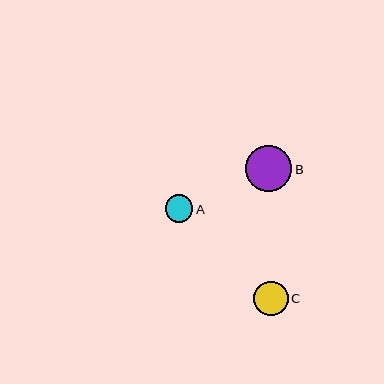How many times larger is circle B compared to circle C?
Circle B is approximately 1.4 times the size of circle C.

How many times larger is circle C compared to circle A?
Circle C is approximately 1.3 times the size of circle A.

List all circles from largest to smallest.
From largest to smallest: B, C, A.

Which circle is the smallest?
Circle A is the smallest with a size of approximately 27 pixels.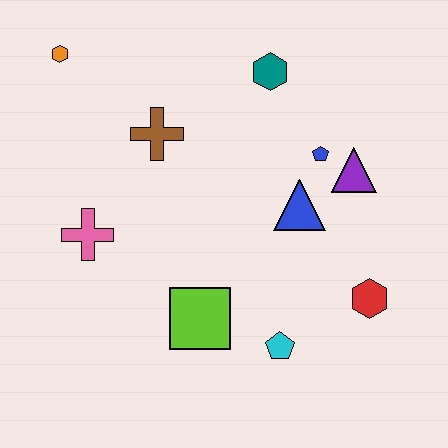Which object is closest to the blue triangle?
The blue pentagon is closest to the blue triangle.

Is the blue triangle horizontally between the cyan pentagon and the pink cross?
No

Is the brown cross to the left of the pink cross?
No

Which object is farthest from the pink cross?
The red hexagon is farthest from the pink cross.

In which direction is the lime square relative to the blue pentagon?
The lime square is below the blue pentagon.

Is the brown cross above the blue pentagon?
Yes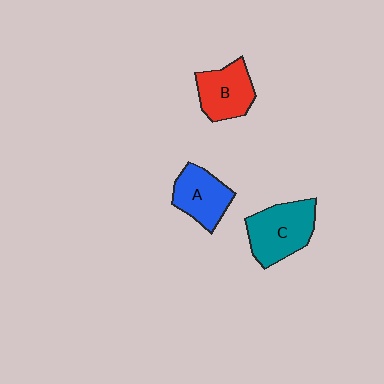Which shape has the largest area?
Shape C (teal).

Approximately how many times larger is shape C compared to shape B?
Approximately 1.3 times.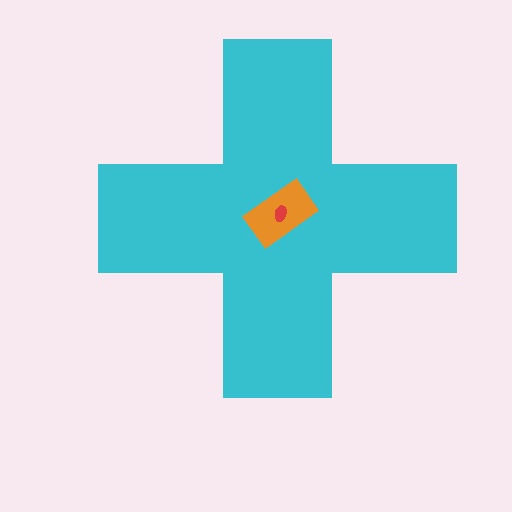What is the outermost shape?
The cyan cross.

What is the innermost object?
The red ellipse.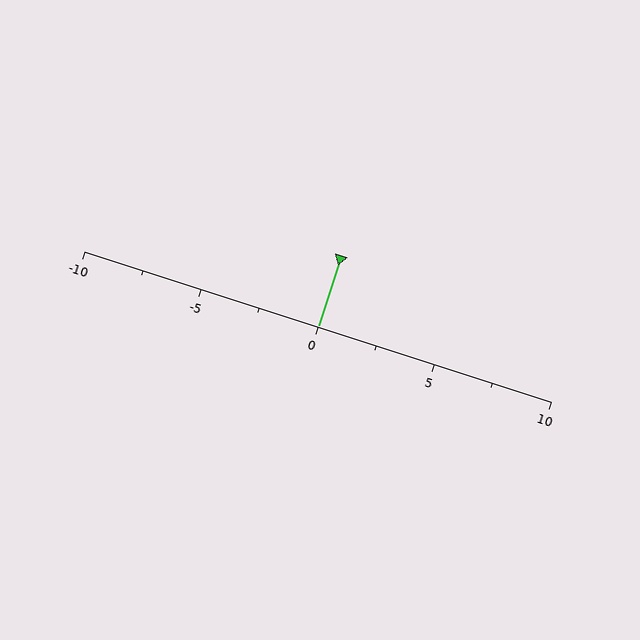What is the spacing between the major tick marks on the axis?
The major ticks are spaced 5 apart.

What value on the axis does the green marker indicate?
The marker indicates approximately 0.